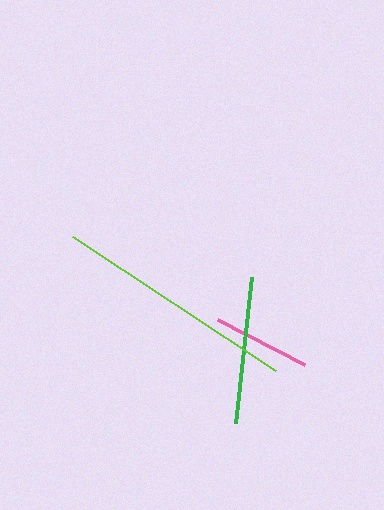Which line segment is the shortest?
The pink line is the shortest at approximately 98 pixels.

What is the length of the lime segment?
The lime segment is approximately 244 pixels long.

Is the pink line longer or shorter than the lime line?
The lime line is longer than the pink line.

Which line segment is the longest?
The lime line is the longest at approximately 244 pixels.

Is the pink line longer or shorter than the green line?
The green line is longer than the pink line.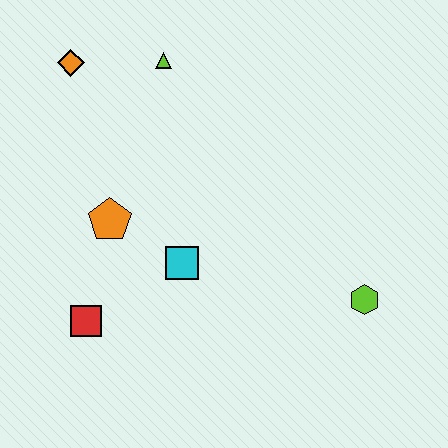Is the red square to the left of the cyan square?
Yes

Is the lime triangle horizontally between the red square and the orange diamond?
No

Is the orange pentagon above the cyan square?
Yes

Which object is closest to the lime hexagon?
The cyan square is closest to the lime hexagon.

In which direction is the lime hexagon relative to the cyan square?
The lime hexagon is to the right of the cyan square.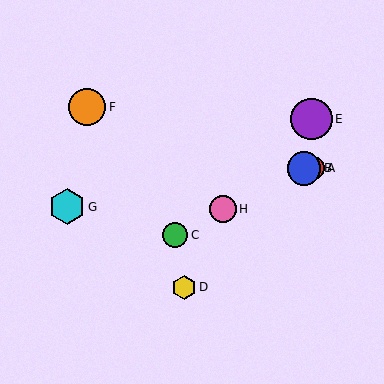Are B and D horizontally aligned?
No, B is at y≈168 and D is at y≈287.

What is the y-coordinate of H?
Object H is at y≈209.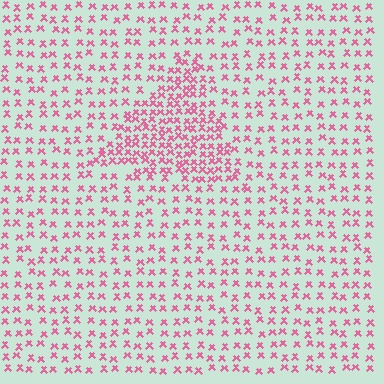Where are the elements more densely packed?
The elements are more densely packed inside the triangle boundary.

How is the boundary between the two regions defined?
The boundary is defined by a change in element density (approximately 2.1x ratio). All elements are the same color, size, and shape.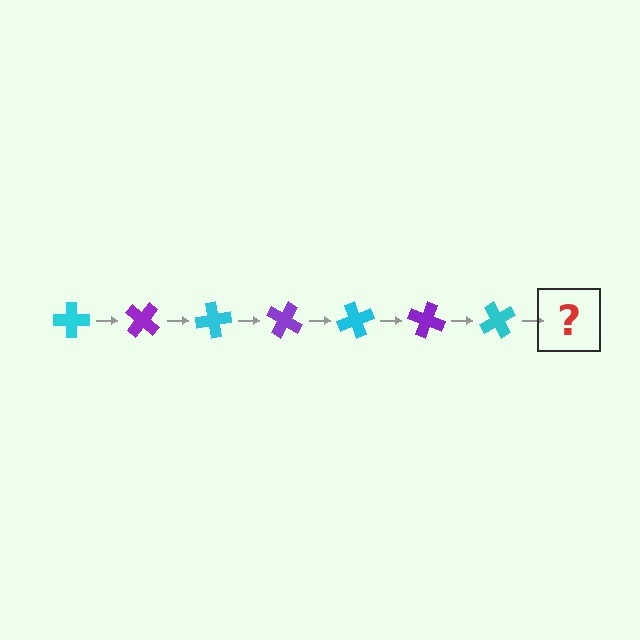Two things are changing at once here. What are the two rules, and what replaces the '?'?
The two rules are that it rotates 40 degrees each step and the color cycles through cyan and purple. The '?' should be a purple cross, rotated 280 degrees from the start.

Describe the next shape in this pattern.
It should be a purple cross, rotated 280 degrees from the start.